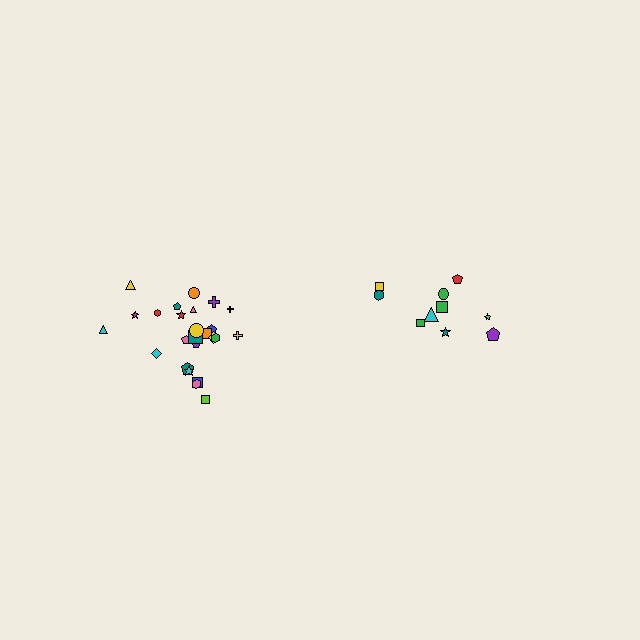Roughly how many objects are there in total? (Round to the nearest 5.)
Roughly 35 objects in total.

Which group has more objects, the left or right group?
The left group.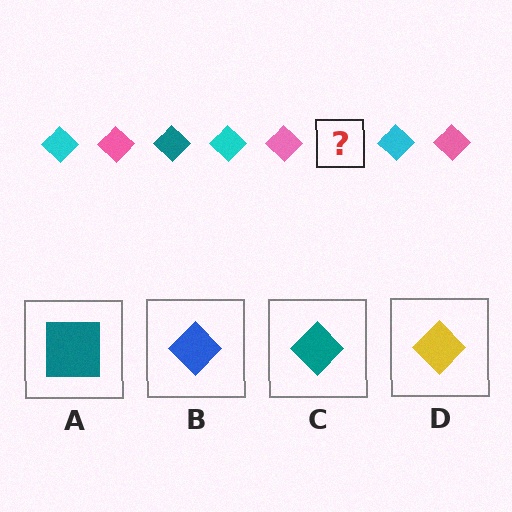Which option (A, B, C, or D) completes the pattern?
C.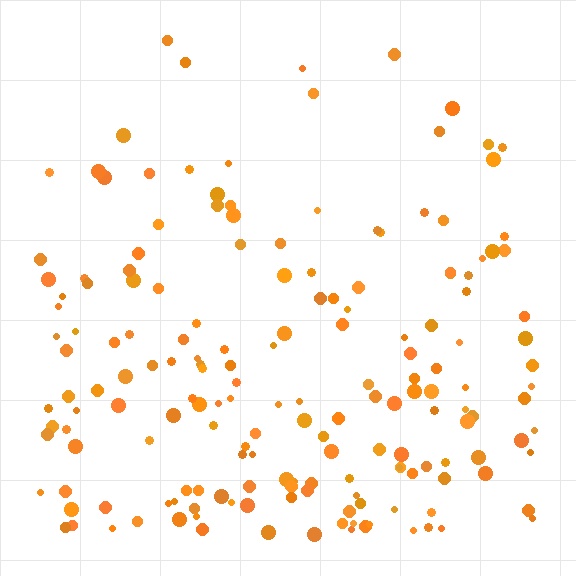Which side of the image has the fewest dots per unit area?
The top.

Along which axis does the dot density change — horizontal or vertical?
Vertical.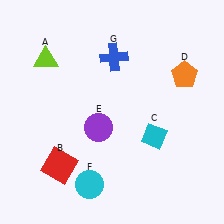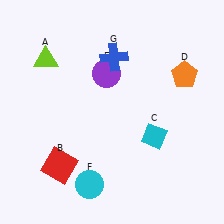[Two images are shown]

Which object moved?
The purple circle (E) moved up.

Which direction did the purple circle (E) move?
The purple circle (E) moved up.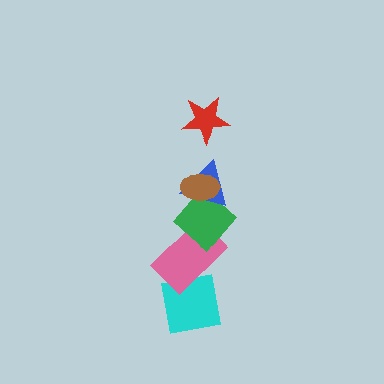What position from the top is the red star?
The red star is 1st from the top.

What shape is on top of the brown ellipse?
The red star is on top of the brown ellipse.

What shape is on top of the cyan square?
The pink rectangle is on top of the cyan square.